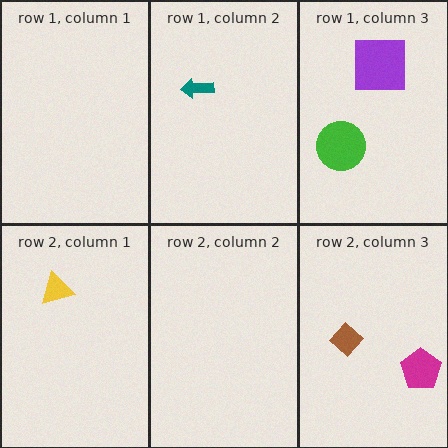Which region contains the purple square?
The row 1, column 3 region.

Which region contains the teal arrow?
The row 1, column 2 region.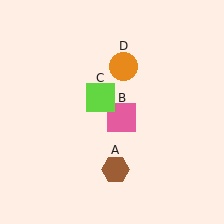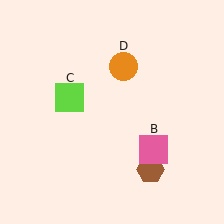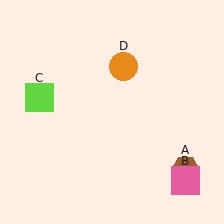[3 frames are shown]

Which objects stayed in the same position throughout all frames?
Orange circle (object D) remained stationary.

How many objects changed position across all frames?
3 objects changed position: brown hexagon (object A), pink square (object B), lime square (object C).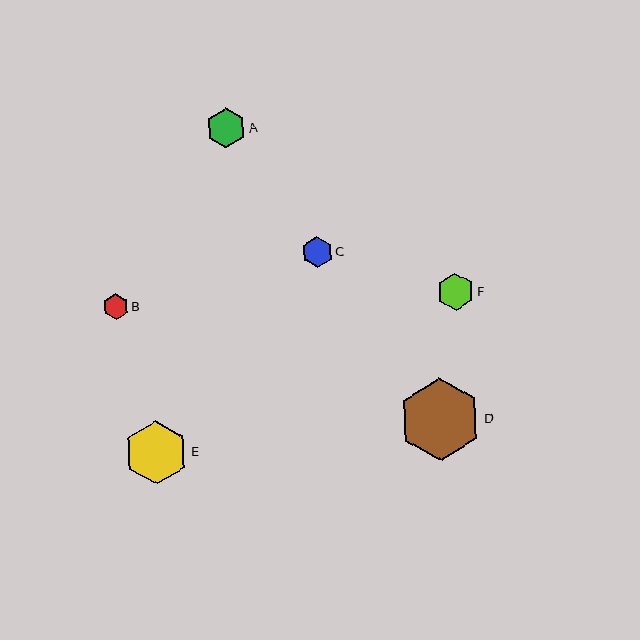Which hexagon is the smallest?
Hexagon B is the smallest with a size of approximately 26 pixels.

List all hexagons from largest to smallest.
From largest to smallest: D, E, A, F, C, B.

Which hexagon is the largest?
Hexagon D is the largest with a size of approximately 83 pixels.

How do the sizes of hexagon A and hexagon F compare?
Hexagon A and hexagon F are approximately the same size.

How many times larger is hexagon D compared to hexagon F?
Hexagon D is approximately 2.3 times the size of hexagon F.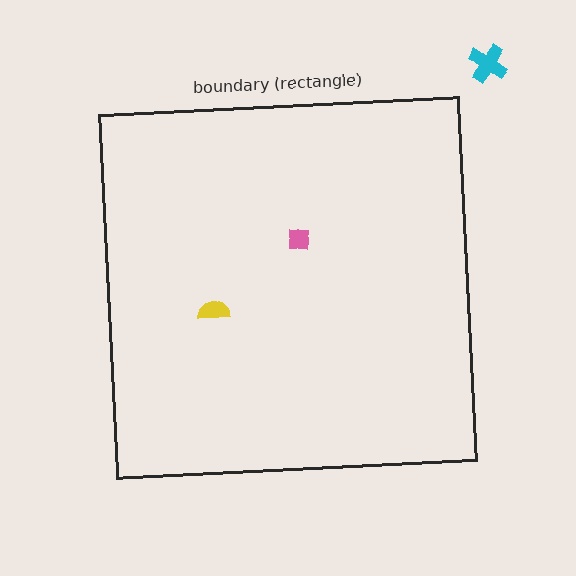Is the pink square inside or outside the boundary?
Inside.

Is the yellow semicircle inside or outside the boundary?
Inside.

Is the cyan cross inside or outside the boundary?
Outside.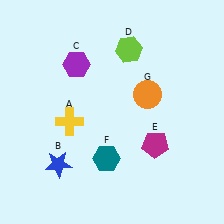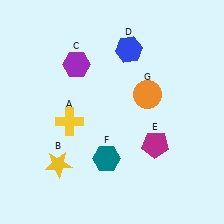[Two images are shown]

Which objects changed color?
B changed from blue to yellow. D changed from lime to blue.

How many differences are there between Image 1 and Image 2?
There are 2 differences between the two images.